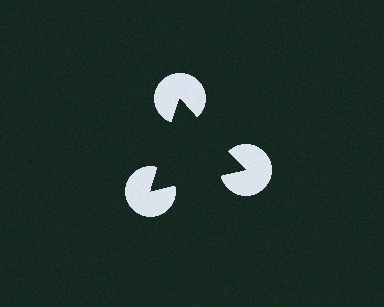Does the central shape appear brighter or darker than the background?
It typically appears slightly darker than the background, even though no actual brightness change is drawn.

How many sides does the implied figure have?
3 sides.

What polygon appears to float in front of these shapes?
An illusory triangle — its edges are inferred from the aligned wedge cuts in the pac-man discs, not physically drawn.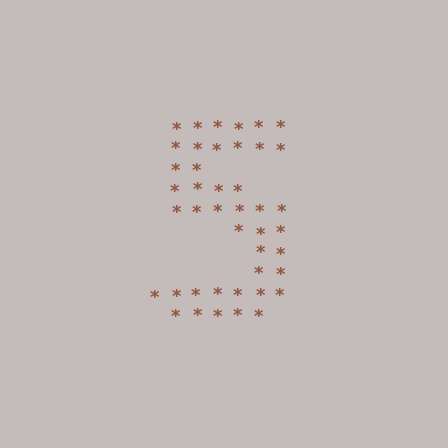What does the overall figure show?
The overall figure shows the digit 5.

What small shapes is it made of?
It is made of small asterisks.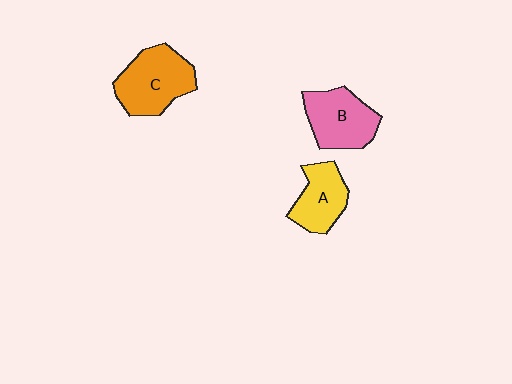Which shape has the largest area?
Shape C (orange).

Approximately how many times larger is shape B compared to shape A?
Approximately 1.2 times.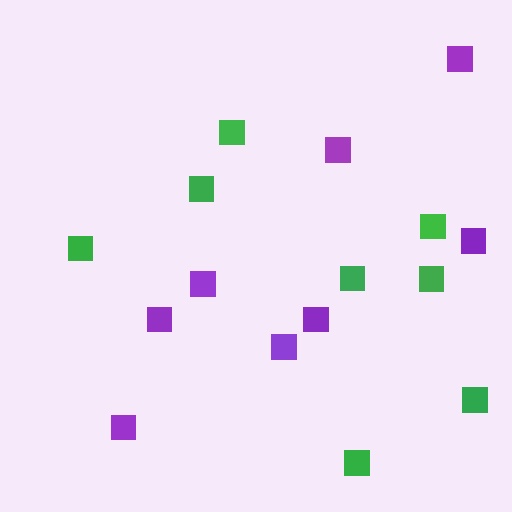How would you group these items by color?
There are 2 groups: one group of purple squares (8) and one group of green squares (8).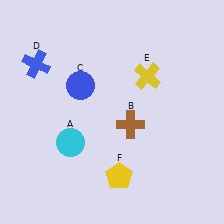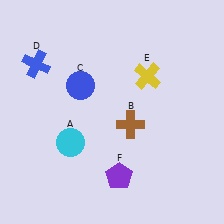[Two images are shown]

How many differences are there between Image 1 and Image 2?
There is 1 difference between the two images.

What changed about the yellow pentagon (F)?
In Image 1, F is yellow. In Image 2, it changed to purple.